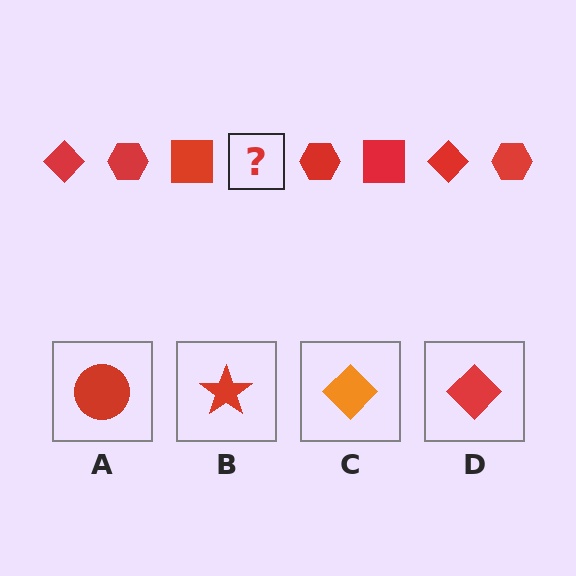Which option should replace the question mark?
Option D.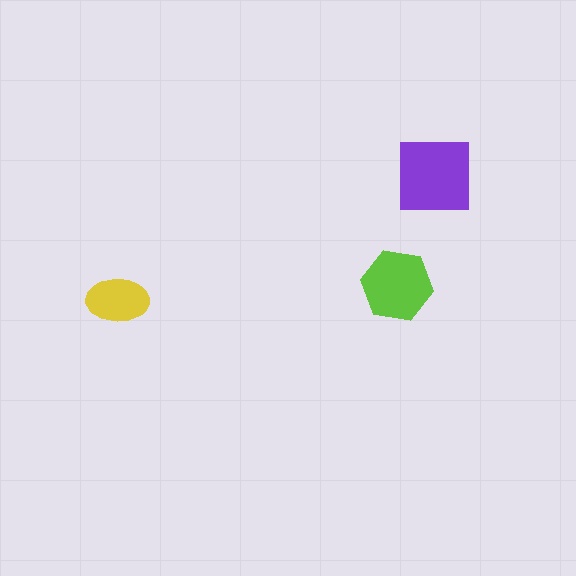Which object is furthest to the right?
The purple square is rightmost.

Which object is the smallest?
The yellow ellipse.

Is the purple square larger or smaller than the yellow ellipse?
Larger.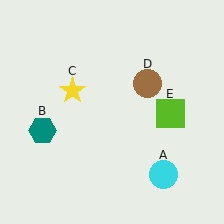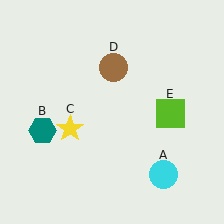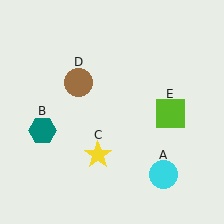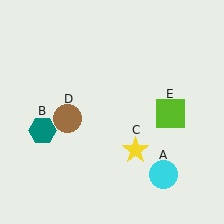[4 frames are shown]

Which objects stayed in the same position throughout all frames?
Cyan circle (object A) and teal hexagon (object B) and lime square (object E) remained stationary.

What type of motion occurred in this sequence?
The yellow star (object C), brown circle (object D) rotated counterclockwise around the center of the scene.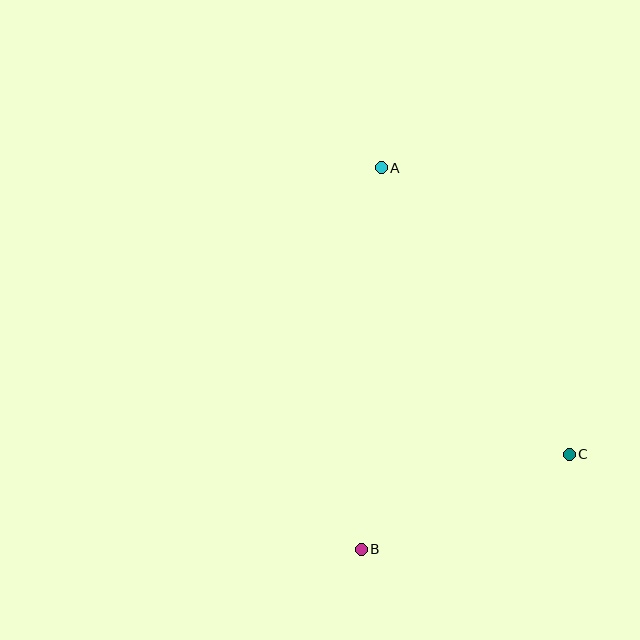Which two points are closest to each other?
Points B and C are closest to each other.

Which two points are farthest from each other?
Points A and B are farthest from each other.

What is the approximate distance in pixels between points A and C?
The distance between A and C is approximately 342 pixels.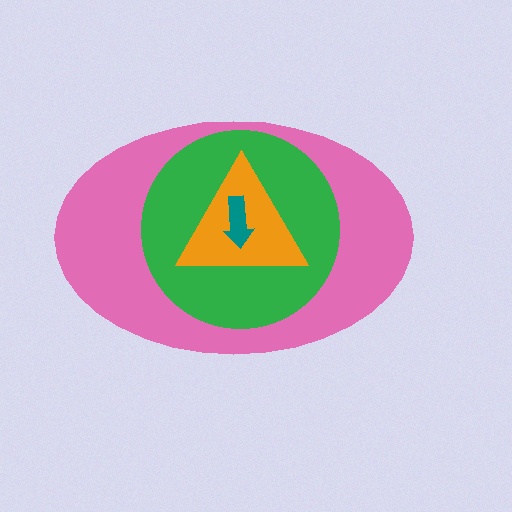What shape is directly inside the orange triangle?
The teal arrow.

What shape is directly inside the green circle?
The orange triangle.